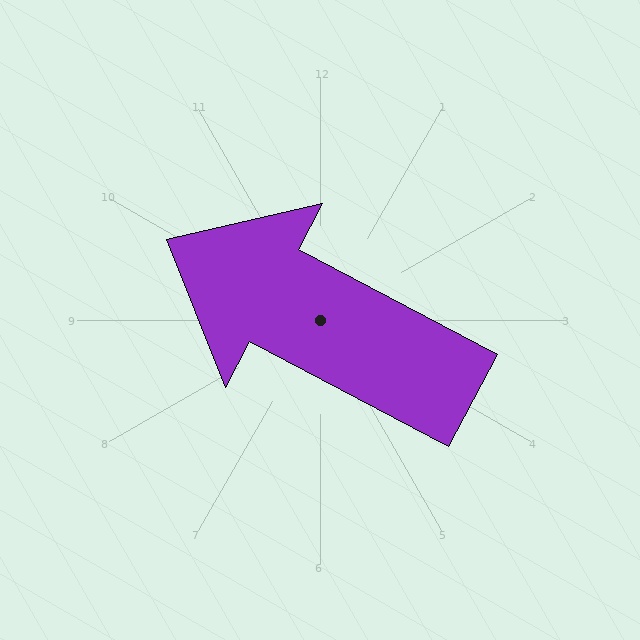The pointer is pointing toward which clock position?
Roughly 10 o'clock.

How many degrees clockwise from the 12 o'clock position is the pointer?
Approximately 298 degrees.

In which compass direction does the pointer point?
Northwest.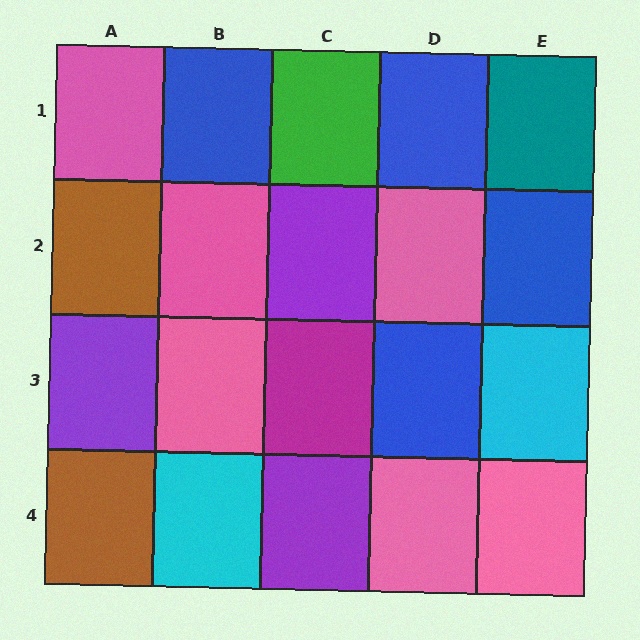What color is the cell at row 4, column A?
Brown.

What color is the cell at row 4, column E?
Pink.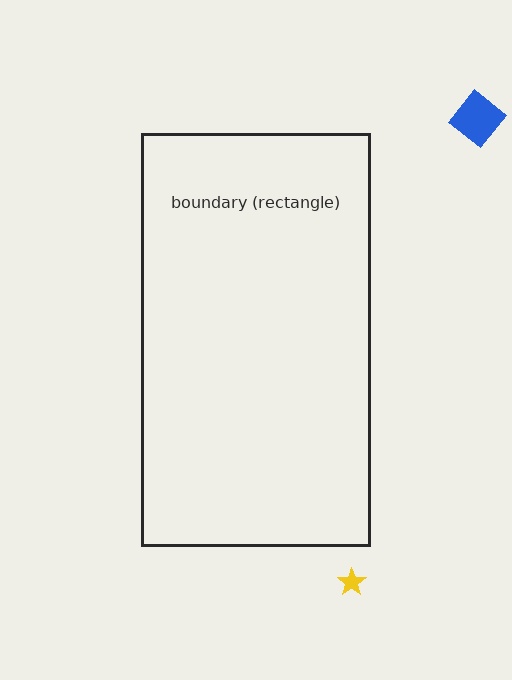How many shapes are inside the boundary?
0 inside, 2 outside.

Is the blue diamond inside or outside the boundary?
Outside.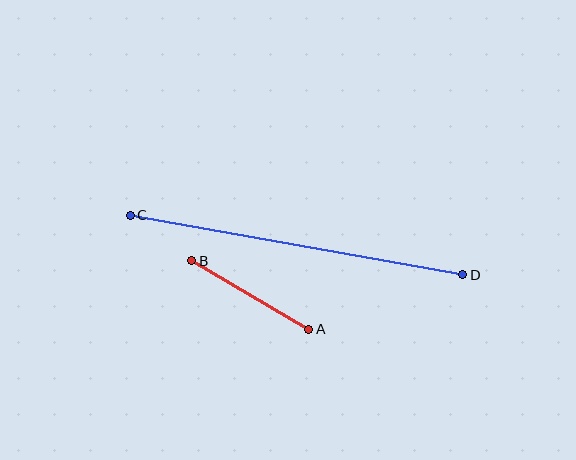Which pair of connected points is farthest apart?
Points C and D are farthest apart.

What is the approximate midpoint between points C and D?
The midpoint is at approximately (297, 245) pixels.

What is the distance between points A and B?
The distance is approximately 136 pixels.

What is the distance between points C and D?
The distance is approximately 338 pixels.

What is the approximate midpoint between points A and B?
The midpoint is at approximately (250, 295) pixels.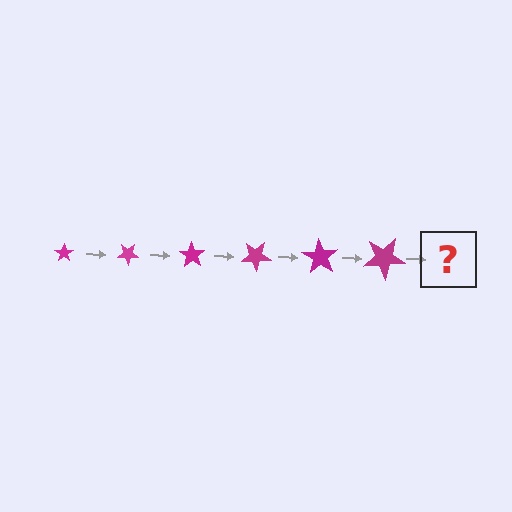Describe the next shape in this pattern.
It should be a star, larger than the previous one and rotated 210 degrees from the start.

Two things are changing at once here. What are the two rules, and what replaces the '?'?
The two rules are that the star grows larger each step and it rotates 35 degrees each step. The '?' should be a star, larger than the previous one and rotated 210 degrees from the start.